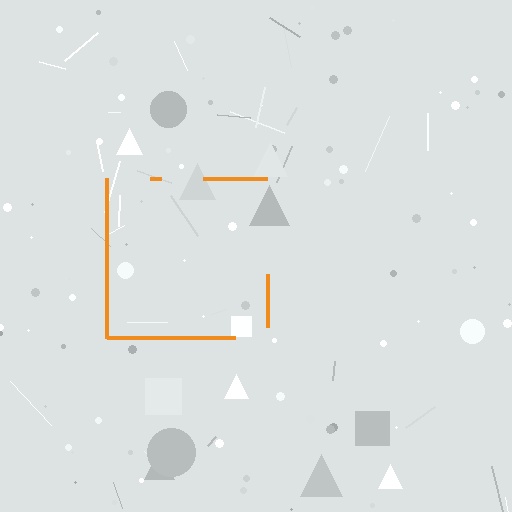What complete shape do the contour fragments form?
The contour fragments form a square.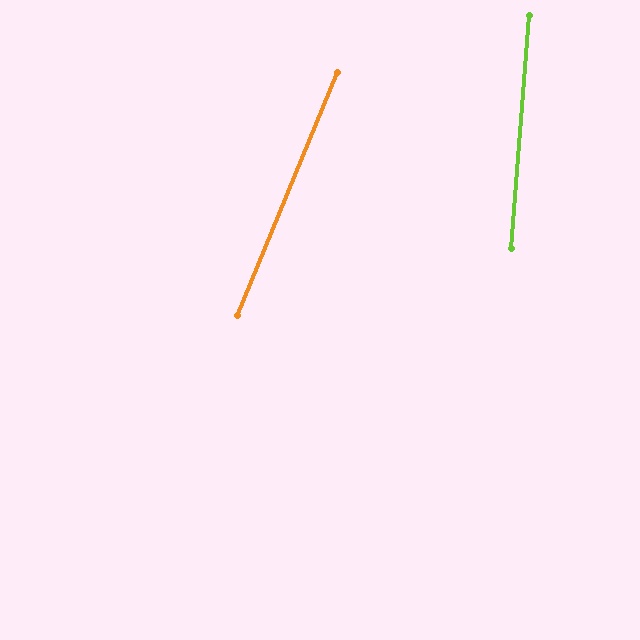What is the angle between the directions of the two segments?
Approximately 18 degrees.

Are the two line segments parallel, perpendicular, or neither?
Neither parallel nor perpendicular — they differ by about 18°.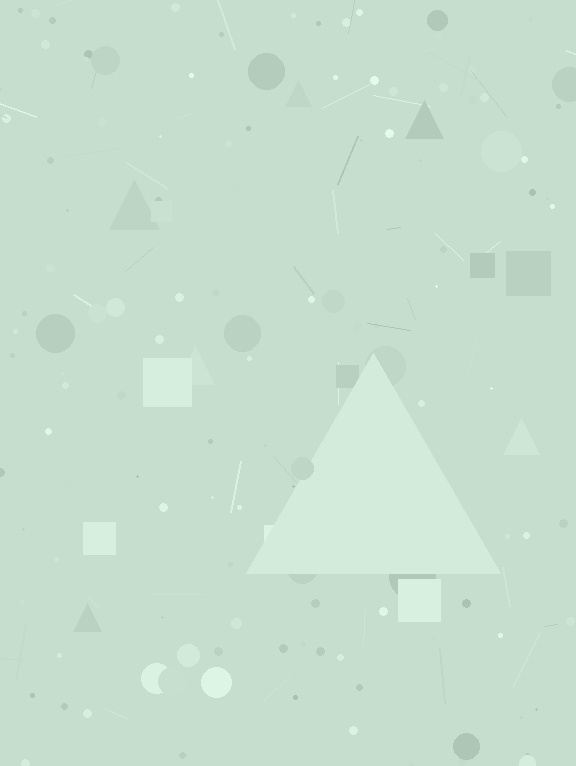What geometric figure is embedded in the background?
A triangle is embedded in the background.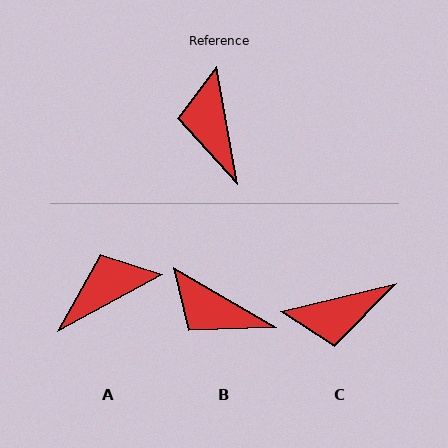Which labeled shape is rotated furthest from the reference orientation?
C, about 93 degrees away.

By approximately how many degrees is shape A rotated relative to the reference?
Approximately 71 degrees clockwise.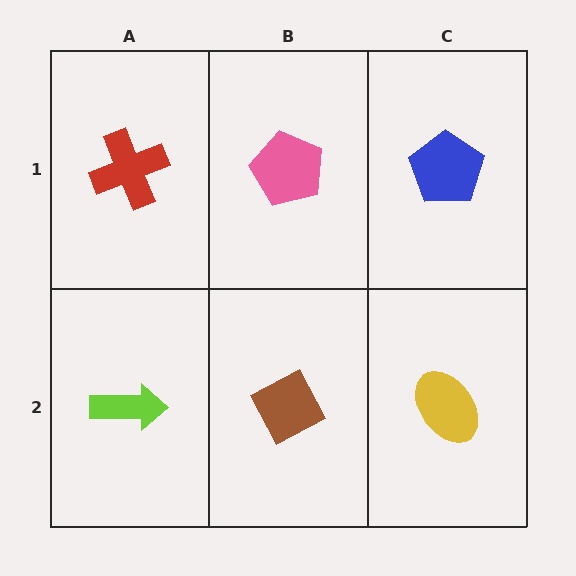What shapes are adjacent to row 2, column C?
A blue pentagon (row 1, column C), a brown diamond (row 2, column B).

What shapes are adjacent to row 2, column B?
A pink pentagon (row 1, column B), a lime arrow (row 2, column A), a yellow ellipse (row 2, column C).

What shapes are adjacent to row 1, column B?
A brown diamond (row 2, column B), a red cross (row 1, column A), a blue pentagon (row 1, column C).